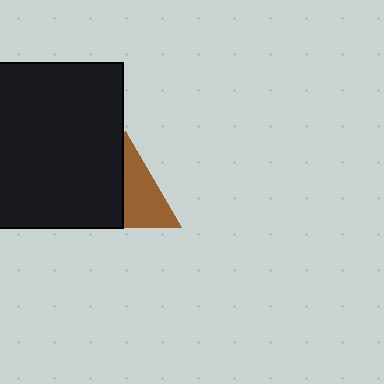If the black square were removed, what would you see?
You would see the complete brown triangle.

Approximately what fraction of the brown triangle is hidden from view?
Roughly 46% of the brown triangle is hidden behind the black square.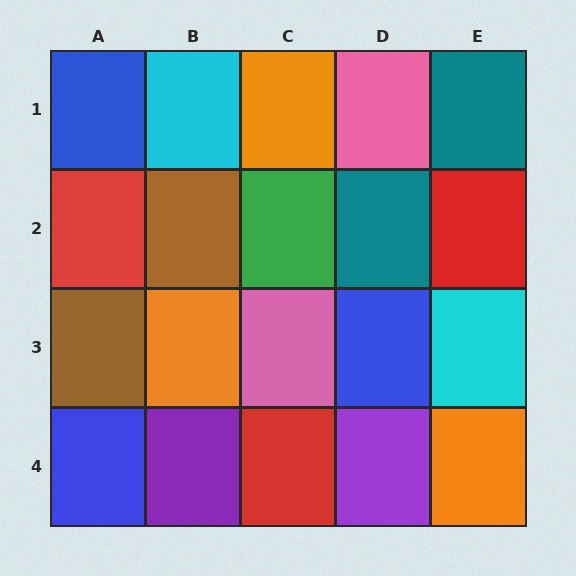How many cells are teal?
2 cells are teal.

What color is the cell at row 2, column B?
Brown.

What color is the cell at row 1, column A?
Blue.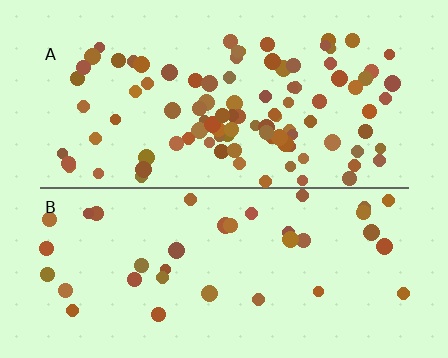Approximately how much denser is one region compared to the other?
Approximately 2.7× — region A over region B.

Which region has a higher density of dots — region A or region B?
A (the top).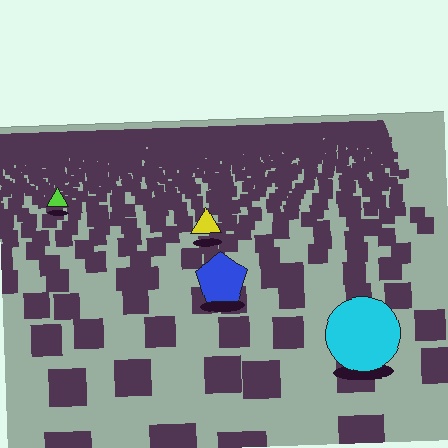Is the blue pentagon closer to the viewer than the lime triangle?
Yes. The blue pentagon is closer — you can tell from the texture gradient: the ground texture is coarser near it.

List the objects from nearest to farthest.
From nearest to farthest: the cyan circle, the blue pentagon, the yellow triangle, the lime triangle.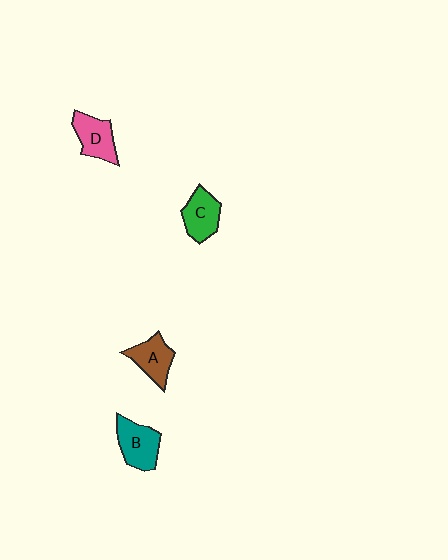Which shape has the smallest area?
Shape A (brown).